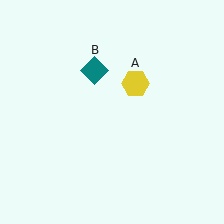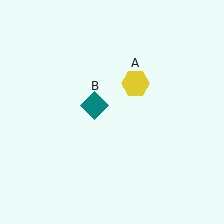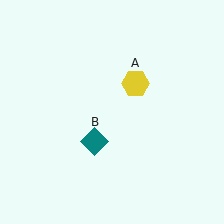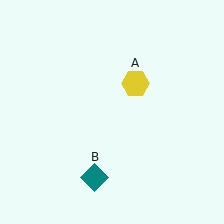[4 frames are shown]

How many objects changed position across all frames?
1 object changed position: teal diamond (object B).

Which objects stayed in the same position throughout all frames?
Yellow hexagon (object A) remained stationary.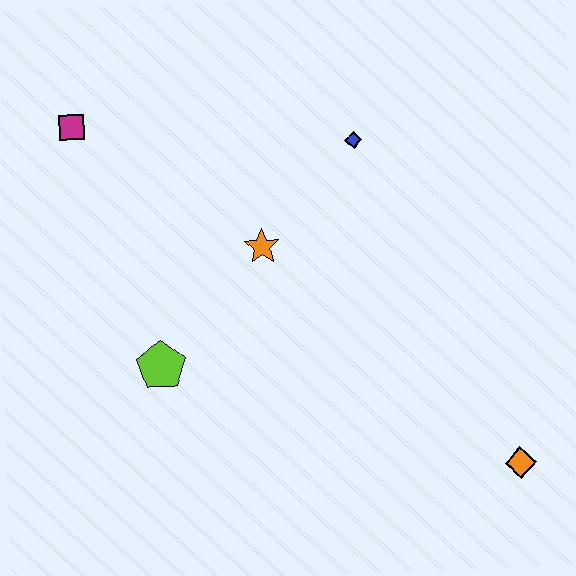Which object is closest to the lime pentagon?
The orange star is closest to the lime pentagon.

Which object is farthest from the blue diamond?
The orange diamond is farthest from the blue diamond.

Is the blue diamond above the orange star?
Yes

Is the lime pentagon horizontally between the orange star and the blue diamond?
No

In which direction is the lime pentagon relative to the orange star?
The lime pentagon is below the orange star.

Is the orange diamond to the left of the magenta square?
No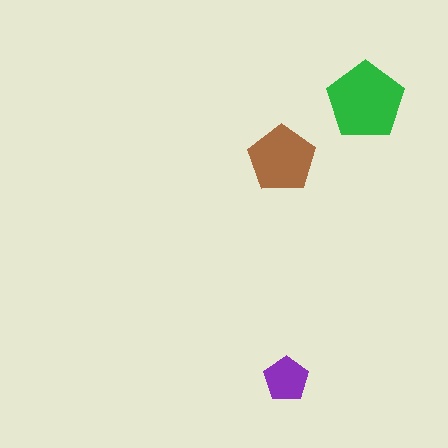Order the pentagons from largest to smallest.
the green one, the brown one, the purple one.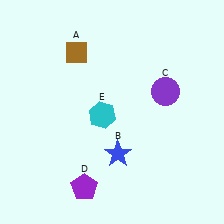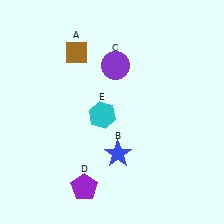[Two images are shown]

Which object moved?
The purple circle (C) moved left.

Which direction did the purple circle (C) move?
The purple circle (C) moved left.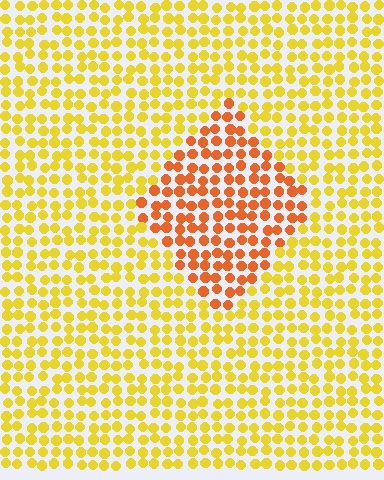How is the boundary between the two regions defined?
The boundary is defined purely by a slight shift in hue (about 36 degrees). Spacing, size, and orientation are identical on both sides.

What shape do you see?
I see a diamond.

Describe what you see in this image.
The image is filled with small yellow elements in a uniform arrangement. A diamond-shaped region is visible where the elements are tinted to a slightly different hue, forming a subtle color boundary.